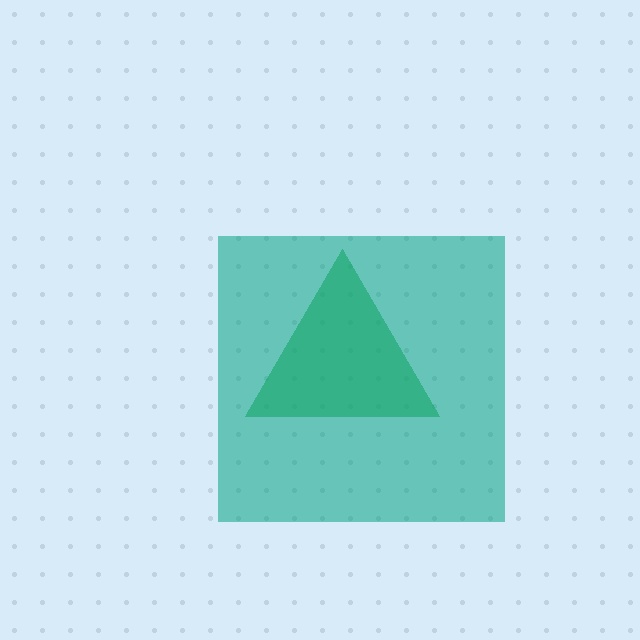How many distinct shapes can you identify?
There are 2 distinct shapes: a green triangle, a teal square.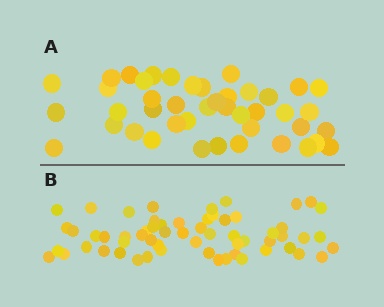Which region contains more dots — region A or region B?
Region B (the bottom region) has more dots.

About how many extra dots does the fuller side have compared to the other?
Region B has approximately 15 more dots than region A.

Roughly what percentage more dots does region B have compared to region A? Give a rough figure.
About 40% more.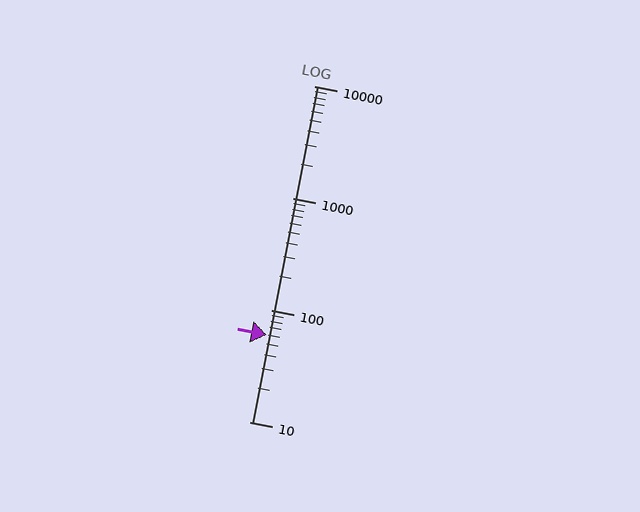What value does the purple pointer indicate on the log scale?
The pointer indicates approximately 60.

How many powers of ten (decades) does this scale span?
The scale spans 3 decades, from 10 to 10000.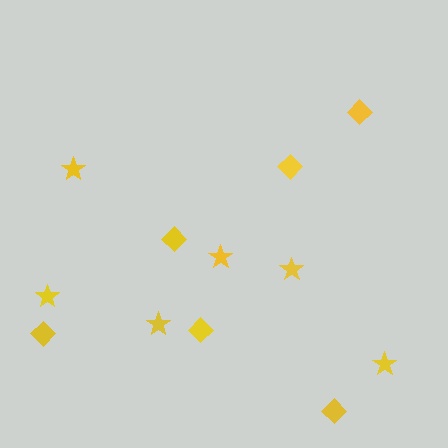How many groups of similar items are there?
There are 2 groups: one group of diamonds (6) and one group of stars (6).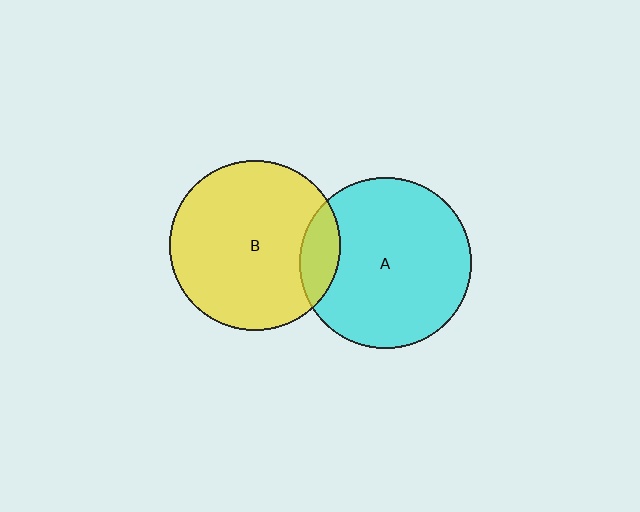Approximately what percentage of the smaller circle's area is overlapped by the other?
Approximately 15%.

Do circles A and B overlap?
Yes.